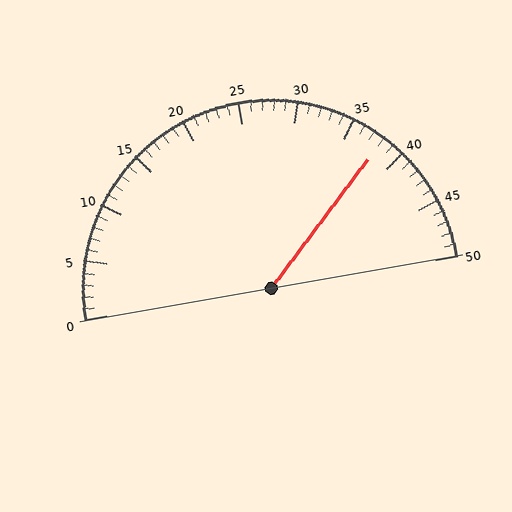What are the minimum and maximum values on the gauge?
The gauge ranges from 0 to 50.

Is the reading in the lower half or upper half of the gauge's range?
The reading is in the upper half of the range (0 to 50).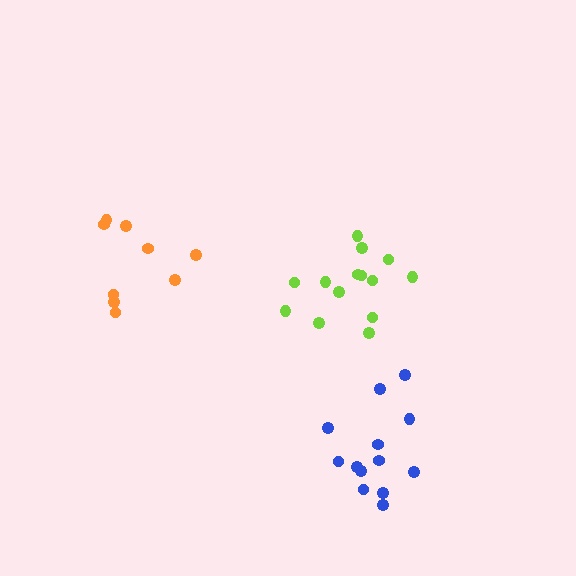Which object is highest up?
The orange cluster is topmost.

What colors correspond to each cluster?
The clusters are colored: lime, blue, orange.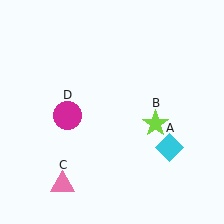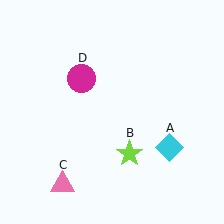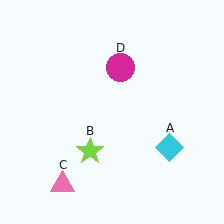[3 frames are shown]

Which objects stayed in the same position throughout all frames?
Cyan diamond (object A) and pink triangle (object C) remained stationary.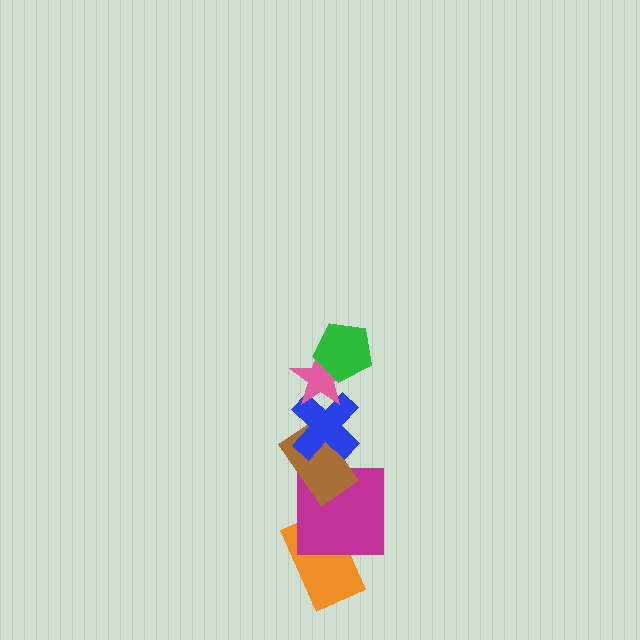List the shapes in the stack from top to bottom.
From top to bottom: the green pentagon, the pink star, the blue cross, the brown rectangle, the magenta square, the orange rectangle.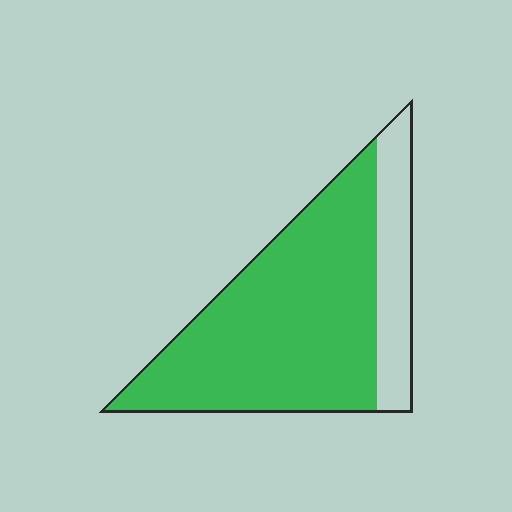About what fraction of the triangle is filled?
About four fifths (4/5).